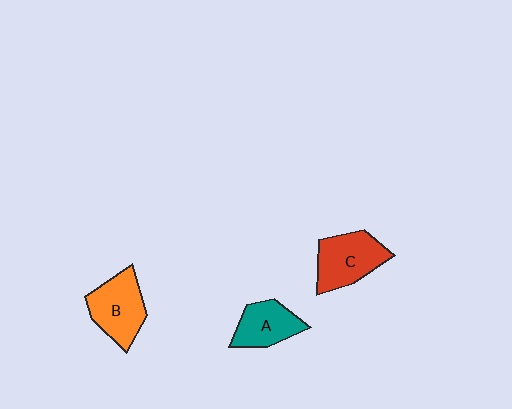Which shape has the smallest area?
Shape A (teal).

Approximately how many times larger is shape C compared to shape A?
Approximately 1.3 times.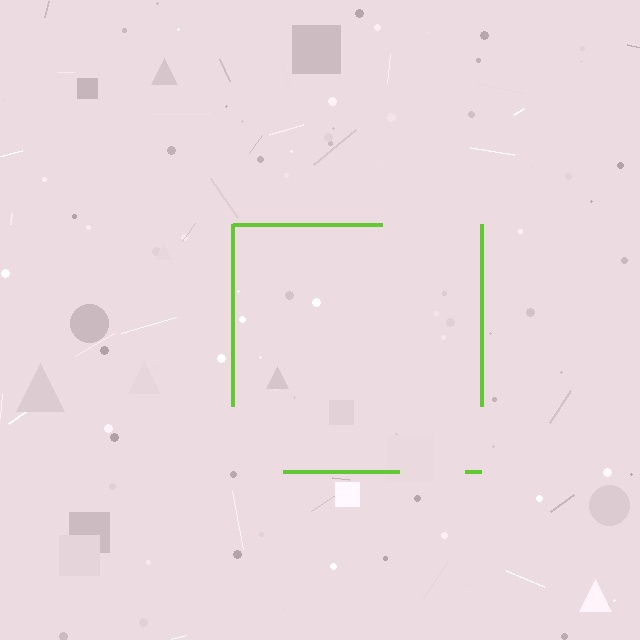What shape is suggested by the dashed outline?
The dashed outline suggests a square.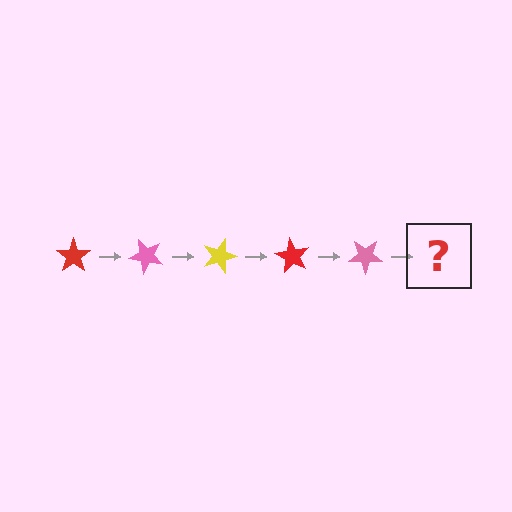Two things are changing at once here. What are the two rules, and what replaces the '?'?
The two rules are that it rotates 45 degrees each step and the color cycles through red, pink, and yellow. The '?' should be a yellow star, rotated 225 degrees from the start.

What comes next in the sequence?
The next element should be a yellow star, rotated 225 degrees from the start.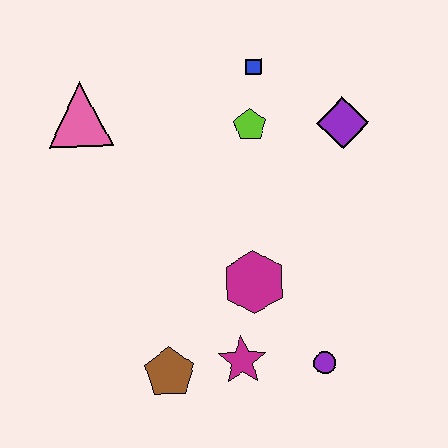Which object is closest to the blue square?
The lime pentagon is closest to the blue square.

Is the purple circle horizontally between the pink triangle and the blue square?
No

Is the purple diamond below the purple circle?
No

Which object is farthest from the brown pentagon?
The blue square is farthest from the brown pentagon.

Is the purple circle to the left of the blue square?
No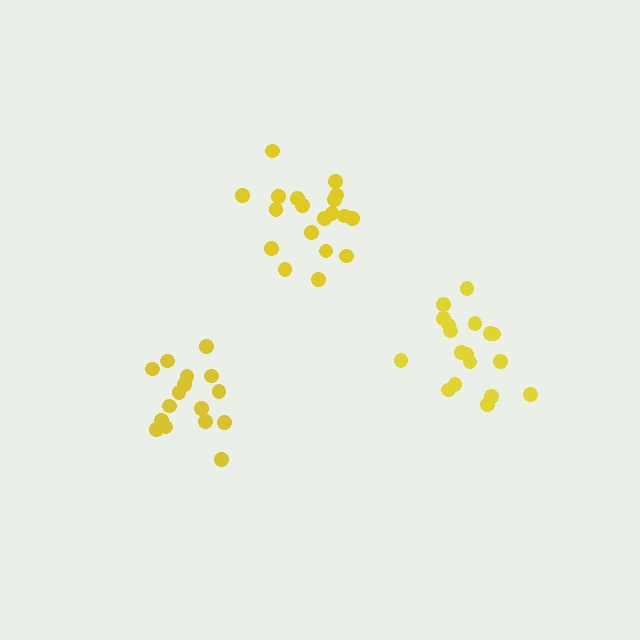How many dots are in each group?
Group 1: 18 dots, Group 2: 19 dots, Group 3: 16 dots (53 total).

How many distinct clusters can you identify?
There are 3 distinct clusters.